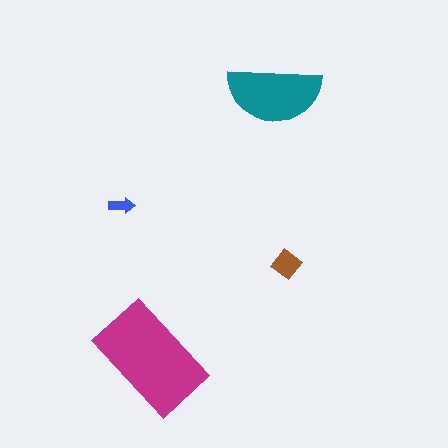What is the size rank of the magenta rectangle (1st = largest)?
1st.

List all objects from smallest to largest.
The blue arrow, the brown diamond, the teal semicircle, the magenta rectangle.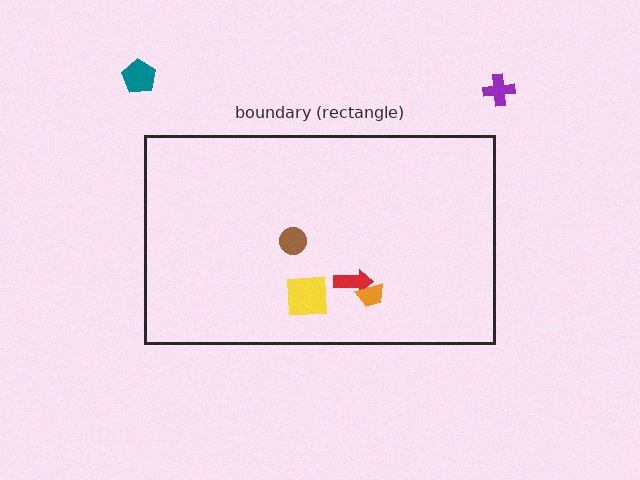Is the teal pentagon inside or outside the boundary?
Outside.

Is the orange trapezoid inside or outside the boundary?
Inside.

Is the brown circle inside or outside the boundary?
Inside.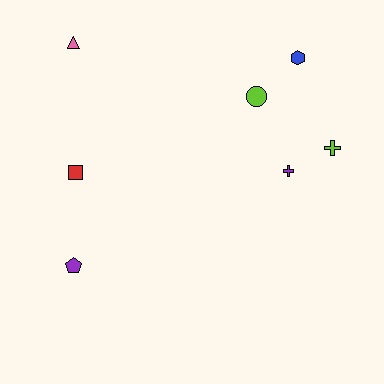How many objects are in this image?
There are 7 objects.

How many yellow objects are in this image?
There are no yellow objects.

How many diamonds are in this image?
There are no diamonds.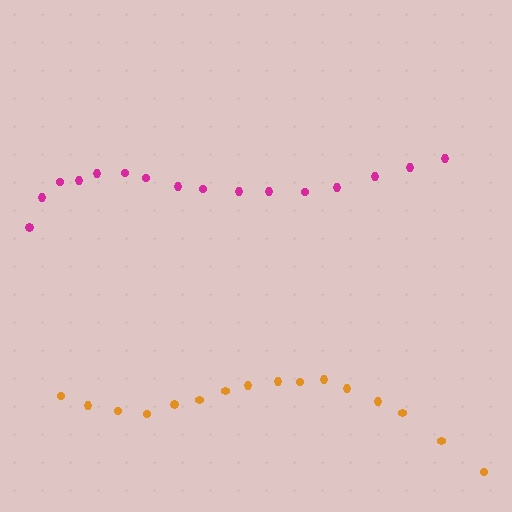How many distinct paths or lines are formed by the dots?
There are 2 distinct paths.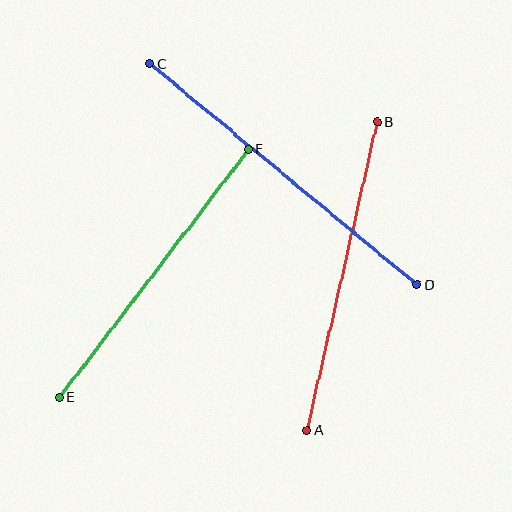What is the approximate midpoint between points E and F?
The midpoint is at approximately (154, 273) pixels.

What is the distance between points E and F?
The distance is approximately 312 pixels.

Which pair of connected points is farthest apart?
Points C and D are farthest apart.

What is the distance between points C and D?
The distance is approximately 347 pixels.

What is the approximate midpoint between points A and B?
The midpoint is at approximately (342, 276) pixels.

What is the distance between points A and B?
The distance is approximately 316 pixels.